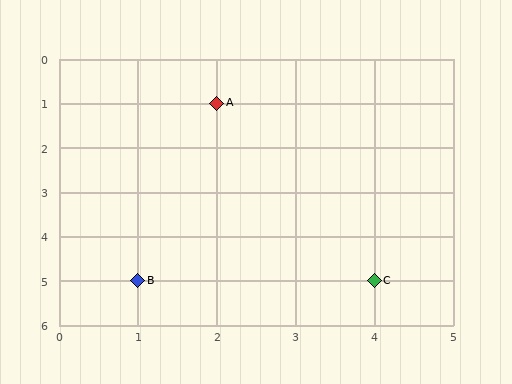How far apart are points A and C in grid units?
Points A and C are 2 columns and 4 rows apart (about 4.5 grid units diagonally).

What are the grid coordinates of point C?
Point C is at grid coordinates (4, 5).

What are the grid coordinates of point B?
Point B is at grid coordinates (1, 5).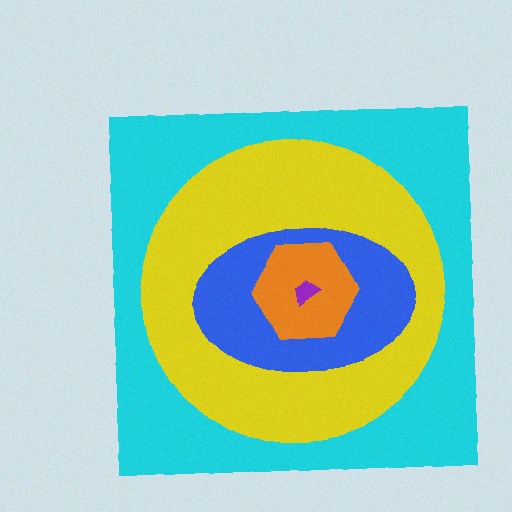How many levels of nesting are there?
5.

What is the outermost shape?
The cyan square.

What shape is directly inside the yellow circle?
The blue ellipse.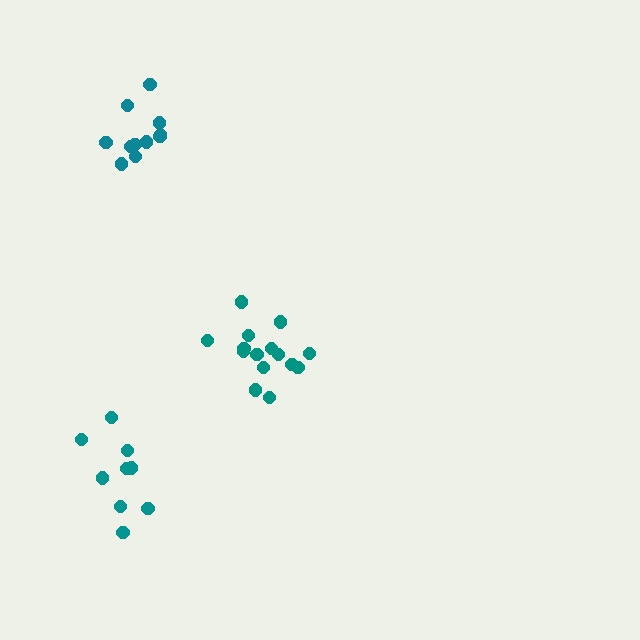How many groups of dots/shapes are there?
There are 3 groups.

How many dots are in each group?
Group 1: 15 dots, Group 2: 9 dots, Group 3: 11 dots (35 total).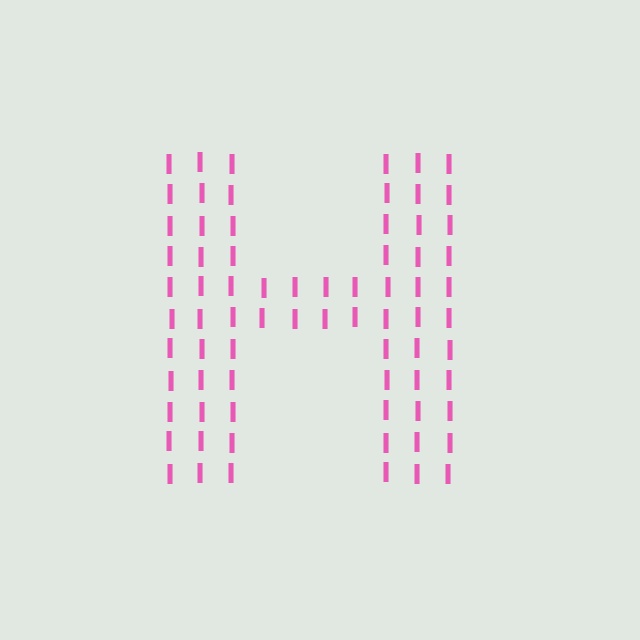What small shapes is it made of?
It is made of small letter I's.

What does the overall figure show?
The overall figure shows the letter H.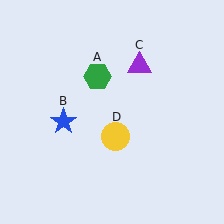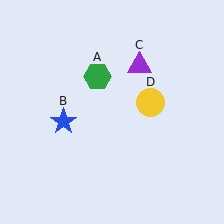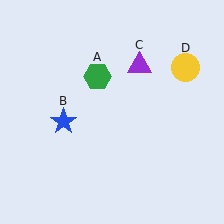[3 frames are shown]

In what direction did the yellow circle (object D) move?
The yellow circle (object D) moved up and to the right.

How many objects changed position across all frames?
1 object changed position: yellow circle (object D).